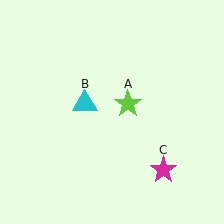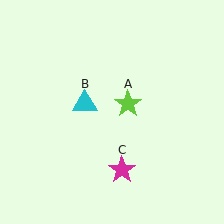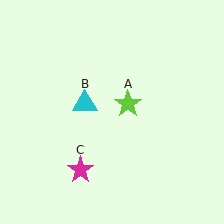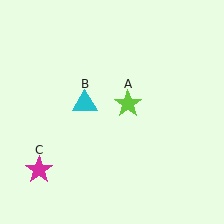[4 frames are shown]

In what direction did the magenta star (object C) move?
The magenta star (object C) moved left.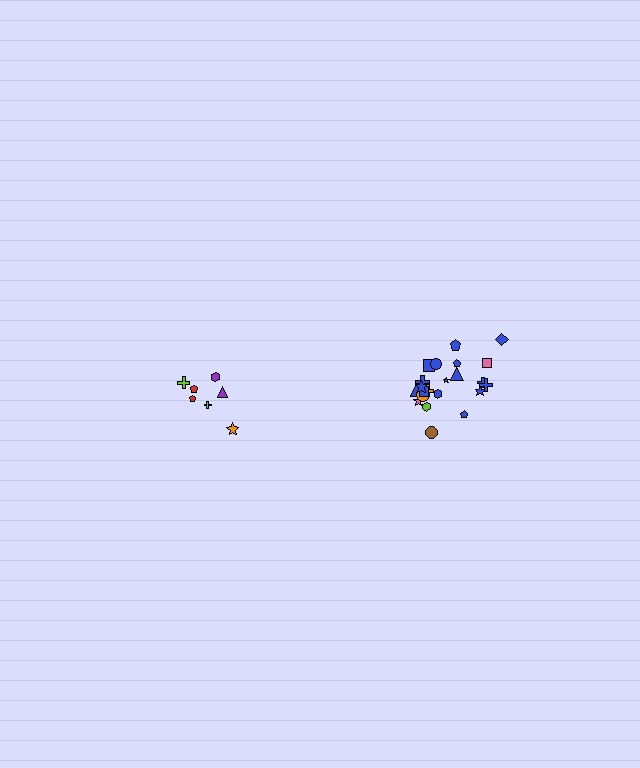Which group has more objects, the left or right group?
The right group.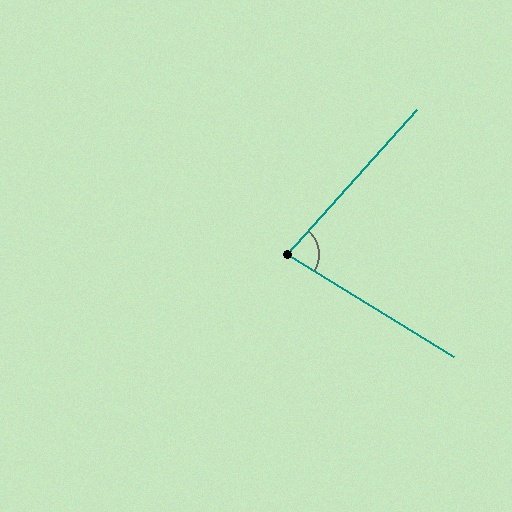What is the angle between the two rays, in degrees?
Approximately 80 degrees.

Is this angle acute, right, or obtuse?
It is acute.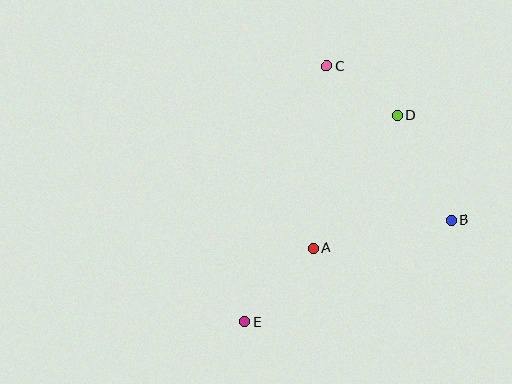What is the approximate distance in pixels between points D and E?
The distance between D and E is approximately 257 pixels.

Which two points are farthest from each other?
Points C and E are farthest from each other.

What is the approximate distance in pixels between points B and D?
The distance between B and D is approximately 118 pixels.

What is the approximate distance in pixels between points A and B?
The distance between A and B is approximately 141 pixels.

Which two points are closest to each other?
Points C and D are closest to each other.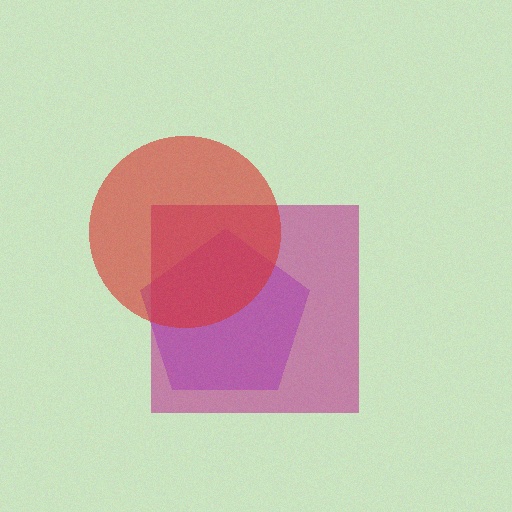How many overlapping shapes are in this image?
There are 3 overlapping shapes in the image.